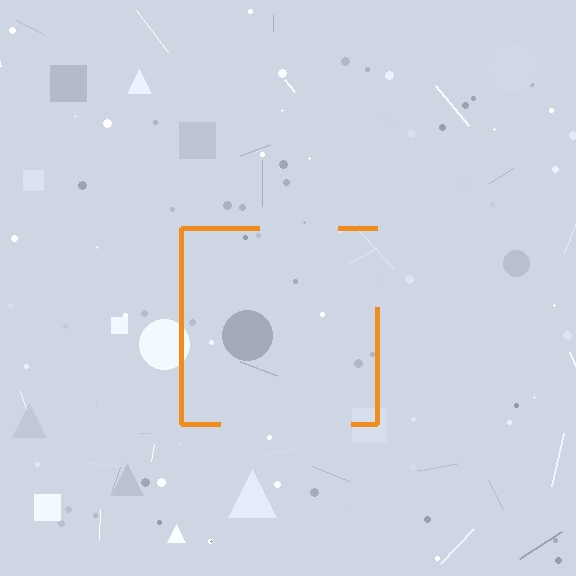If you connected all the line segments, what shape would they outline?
They would outline a square.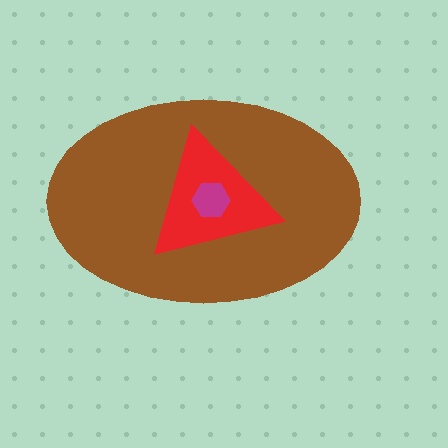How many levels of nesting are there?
3.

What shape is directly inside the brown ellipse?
The red triangle.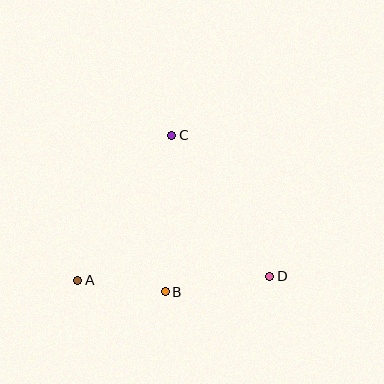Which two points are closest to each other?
Points A and B are closest to each other.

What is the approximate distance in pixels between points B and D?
The distance between B and D is approximately 106 pixels.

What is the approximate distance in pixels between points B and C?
The distance between B and C is approximately 156 pixels.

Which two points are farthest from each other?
Points A and D are farthest from each other.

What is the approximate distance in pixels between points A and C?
The distance between A and C is approximately 173 pixels.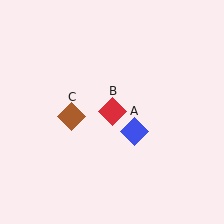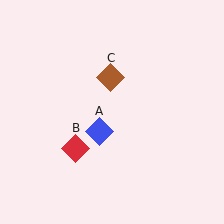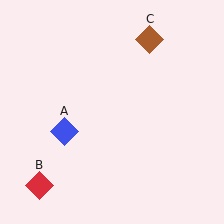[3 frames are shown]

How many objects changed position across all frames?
3 objects changed position: blue diamond (object A), red diamond (object B), brown diamond (object C).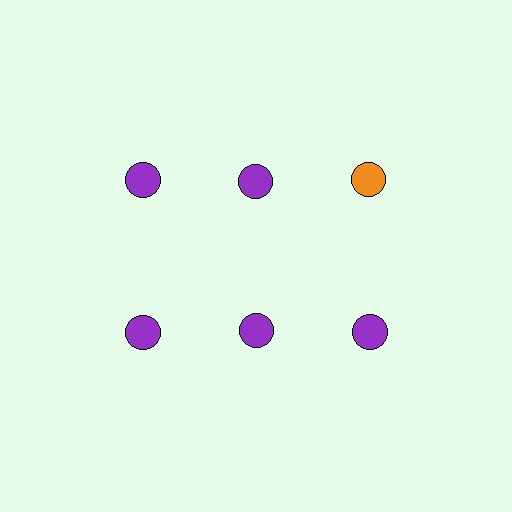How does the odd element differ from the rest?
It has a different color: orange instead of purple.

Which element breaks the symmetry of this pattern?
The orange circle in the top row, center column breaks the symmetry. All other shapes are purple circles.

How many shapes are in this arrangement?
There are 6 shapes arranged in a grid pattern.